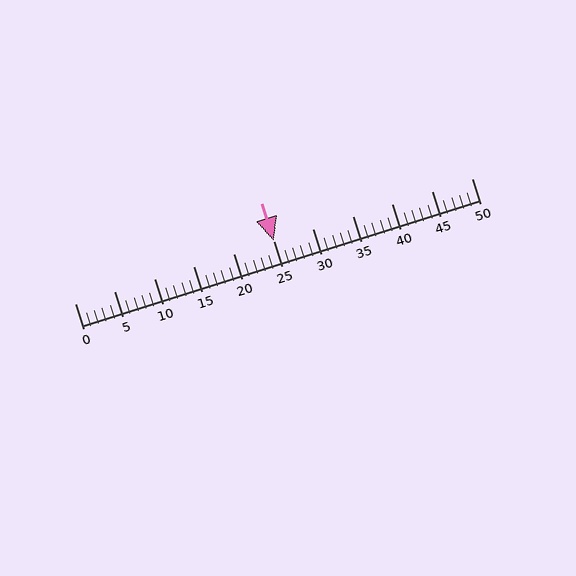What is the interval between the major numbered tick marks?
The major tick marks are spaced 5 units apart.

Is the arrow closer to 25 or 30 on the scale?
The arrow is closer to 25.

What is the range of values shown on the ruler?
The ruler shows values from 0 to 50.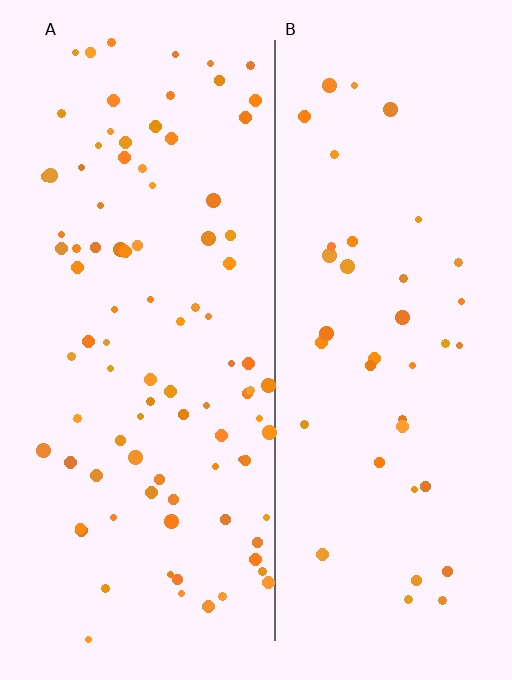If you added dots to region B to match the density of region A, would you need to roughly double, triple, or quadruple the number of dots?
Approximately double.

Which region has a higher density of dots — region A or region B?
A (the left).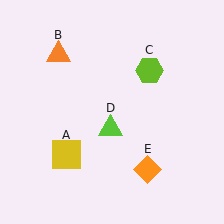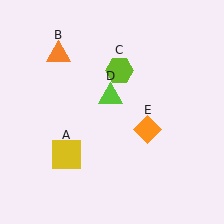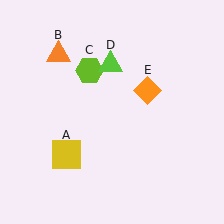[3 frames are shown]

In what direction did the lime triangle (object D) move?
The lime triangle (object D) moved up.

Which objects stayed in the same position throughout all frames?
Yellow square (object A) and orange triangle (object B) remained stationary.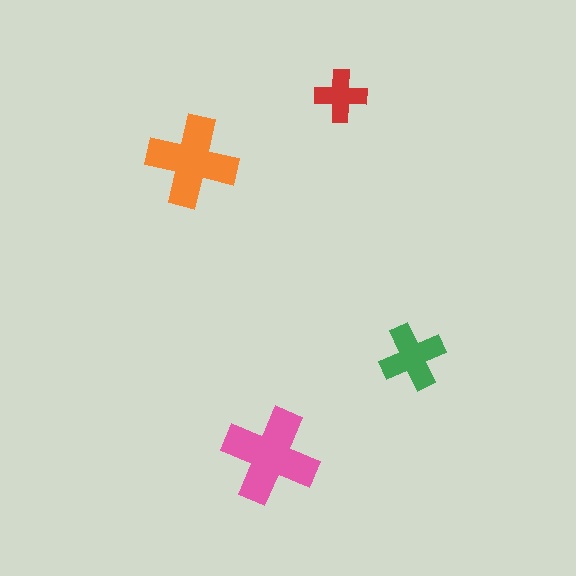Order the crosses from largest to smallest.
the pink one, the orange one, the green one, the red one.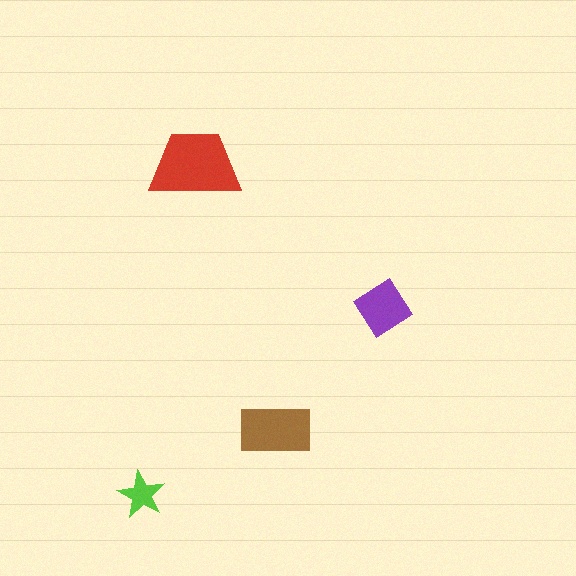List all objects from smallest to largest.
The lime star, the purple diamond, the brown rectangle, the red trapezoid.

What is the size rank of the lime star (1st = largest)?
4th.